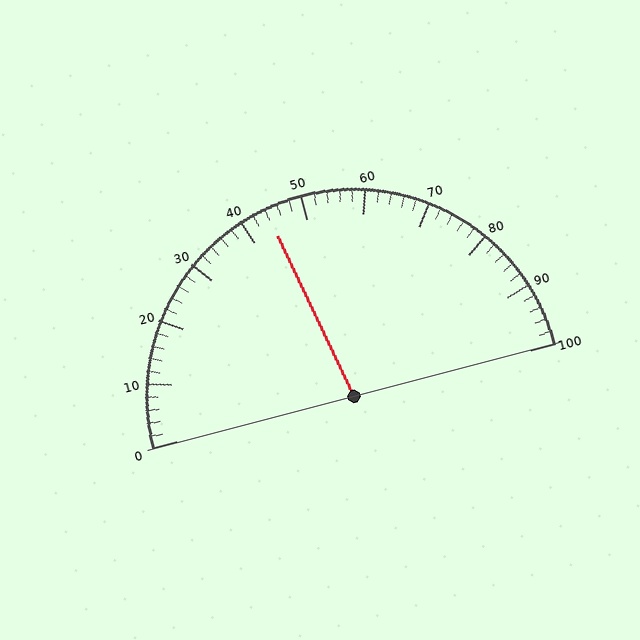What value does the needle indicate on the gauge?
The needle indicates approximately 44.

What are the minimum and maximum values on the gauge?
The gauge ranges from 0 to 100.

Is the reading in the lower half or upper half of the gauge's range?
The reading is in the lower half of the range (0 to 100).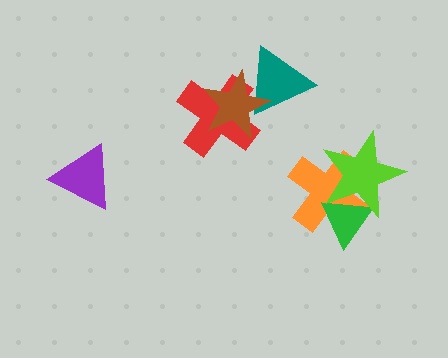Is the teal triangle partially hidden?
Yes, it is partially covered by another shape.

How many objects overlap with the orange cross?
2 objects overlap with the orange cross.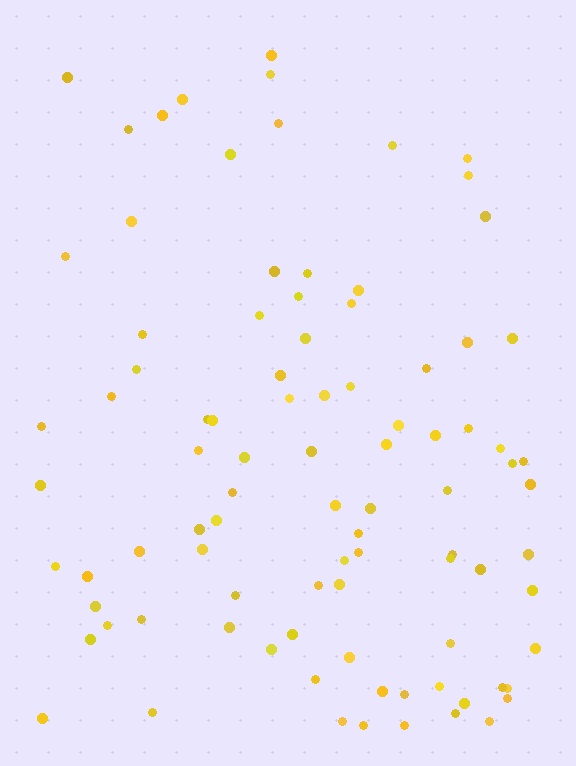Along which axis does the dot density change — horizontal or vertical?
Vertical.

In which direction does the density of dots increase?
From top to bottom, with the bottom side densest.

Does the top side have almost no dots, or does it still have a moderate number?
Still a moderate number, just noticeably fewer than the bottom.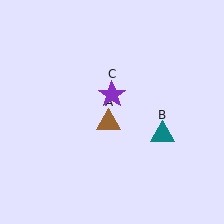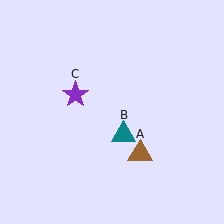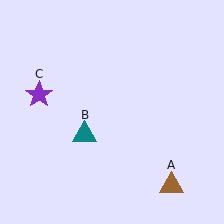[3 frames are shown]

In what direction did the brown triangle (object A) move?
The brown triangle (object A) moved down and to the right.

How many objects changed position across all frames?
3 objects changed position: brown triangle (object A), teal triangle (object B), purple star (object C).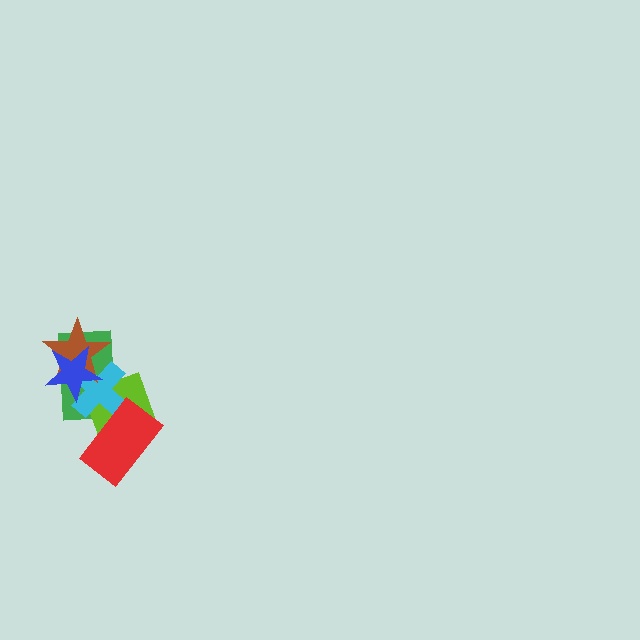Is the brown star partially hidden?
Yes, it is partially covered by another shape.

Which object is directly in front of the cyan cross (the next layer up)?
The brown star is directly in front of the cyan cross.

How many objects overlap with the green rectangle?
4 objects overlap with the green rectangle.